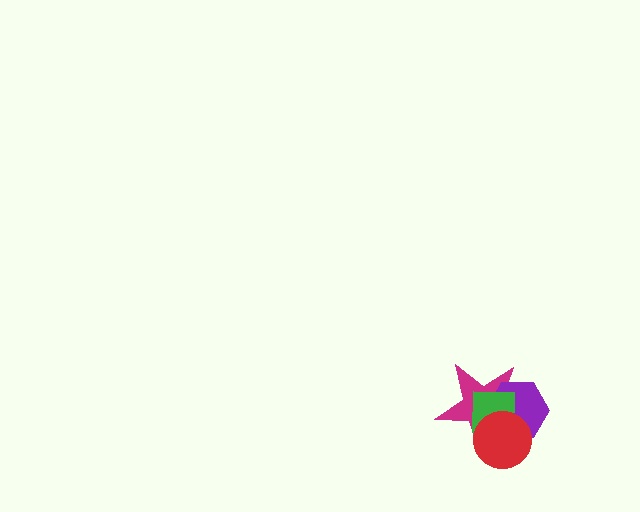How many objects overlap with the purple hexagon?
3 objects overlap with the purple hexagon.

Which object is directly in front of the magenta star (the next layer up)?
The purple hexagon is directly in front of the magenta star.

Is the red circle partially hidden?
No, no other shape covers it.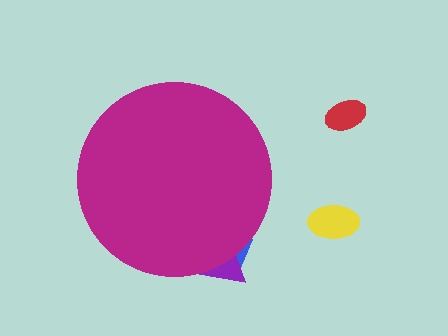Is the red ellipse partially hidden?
No, the red ellipse is fully visible.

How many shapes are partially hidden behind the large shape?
2 shapes are partially hidden.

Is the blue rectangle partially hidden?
Yes, the blue rectangle is partially hidden behind the magenta circle.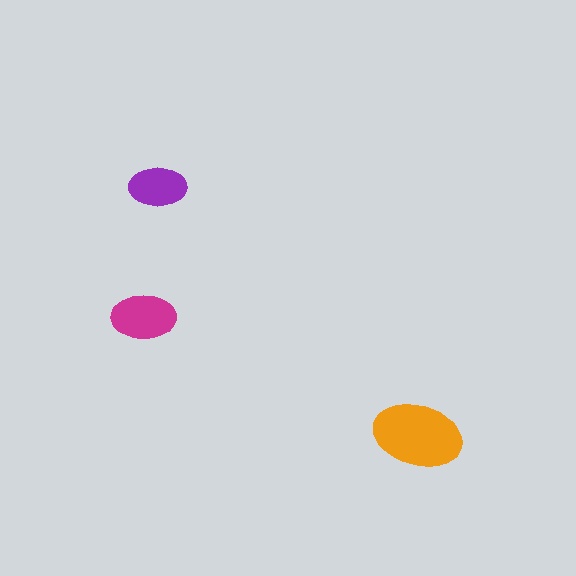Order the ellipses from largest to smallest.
the orange one, the magenta one, the purple one.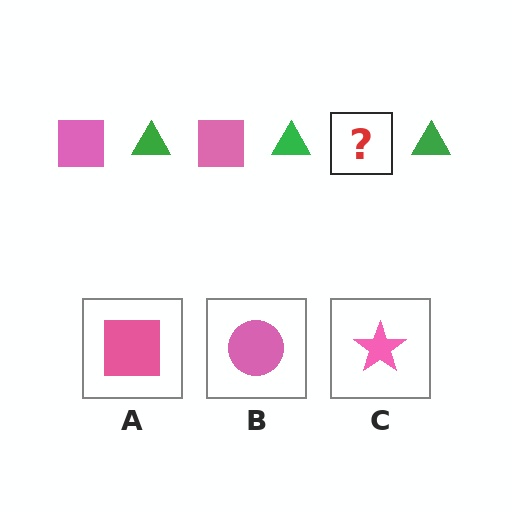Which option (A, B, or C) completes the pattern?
A.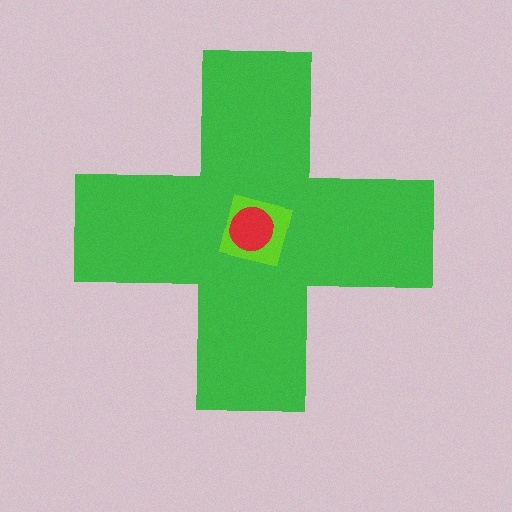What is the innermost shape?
The red circle.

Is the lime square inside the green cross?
Yes.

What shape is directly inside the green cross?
The lime square.